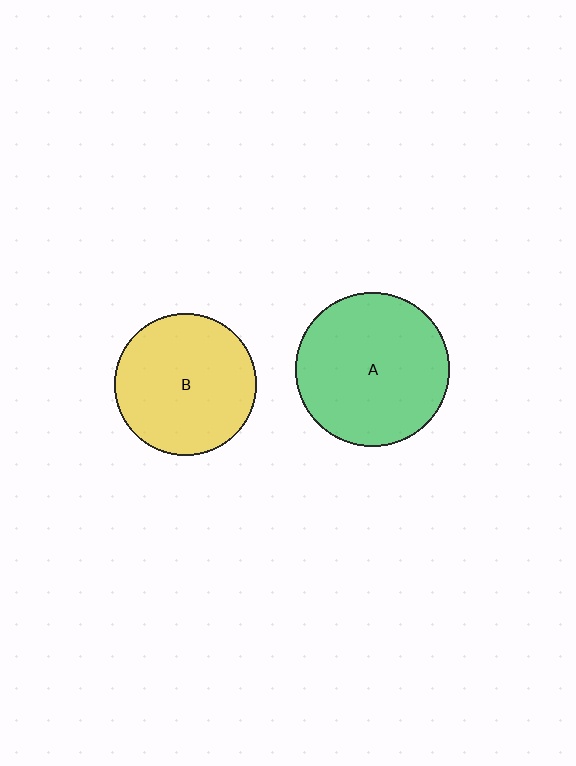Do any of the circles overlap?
No, none of the circles overlap.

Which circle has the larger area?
Circle A (green).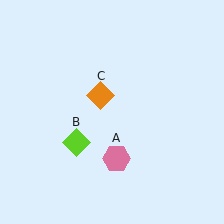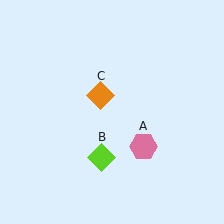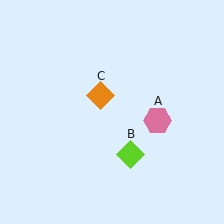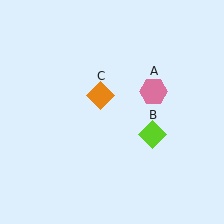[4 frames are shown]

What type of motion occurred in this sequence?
The pink hexagon (object A), lime diamond (object B) rotated counterclockwise around the center of the scene.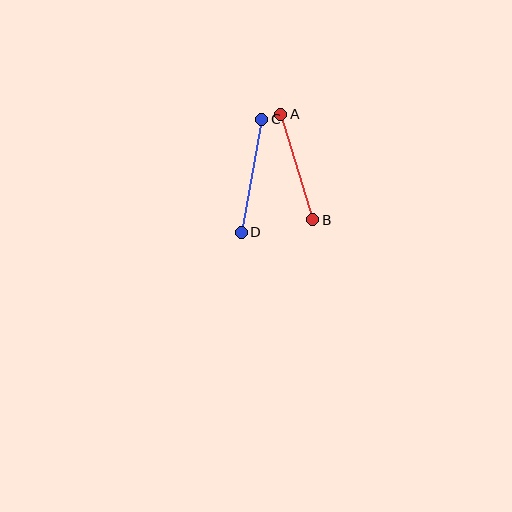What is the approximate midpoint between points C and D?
The midpoint is at approximately (251, 176) pixels.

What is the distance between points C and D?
The distance is approximately 115 pixels.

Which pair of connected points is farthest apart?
Points C and D are farthest apart.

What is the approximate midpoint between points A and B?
The midpoint is at approximately (297, 167) pixels.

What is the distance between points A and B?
The distance is approximately 110 pixels.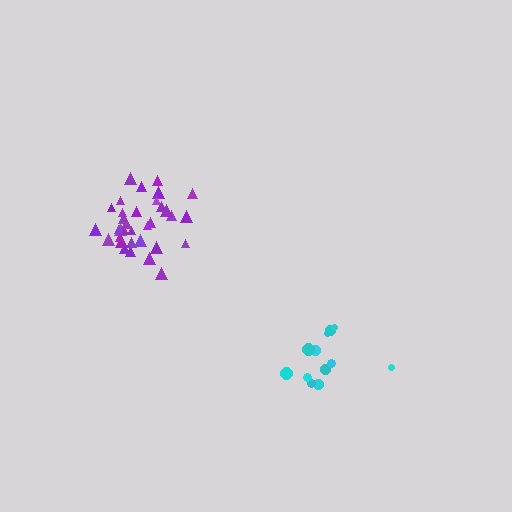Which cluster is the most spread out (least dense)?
Cyan.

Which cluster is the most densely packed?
Purple.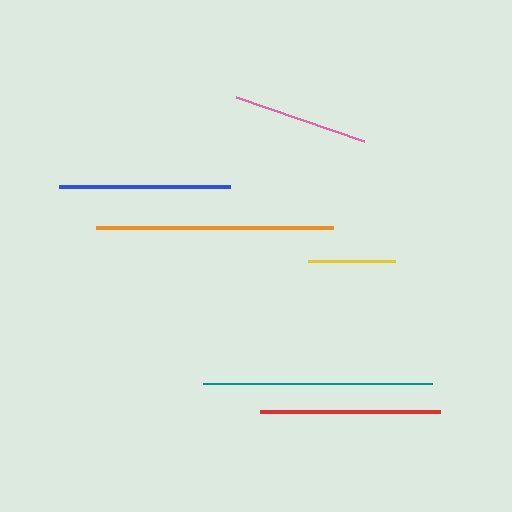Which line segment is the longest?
The orange line is the longest at approximately 237 pixels.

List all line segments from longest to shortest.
From longest to shortest: orange, teal, red, blue, pink, yellow.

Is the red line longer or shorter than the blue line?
The red line is longer than the blue line.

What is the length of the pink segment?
The pink segment is approximately 136 pixels long.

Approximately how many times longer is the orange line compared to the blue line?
The orange line is approximately 1.4 times the length of the blue line.